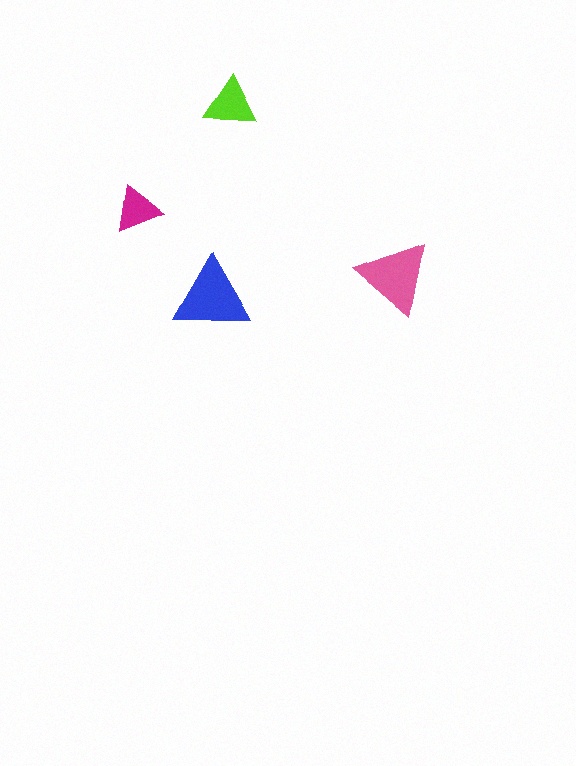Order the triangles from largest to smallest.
the blue one, the pink one, the lime one, the magenta one.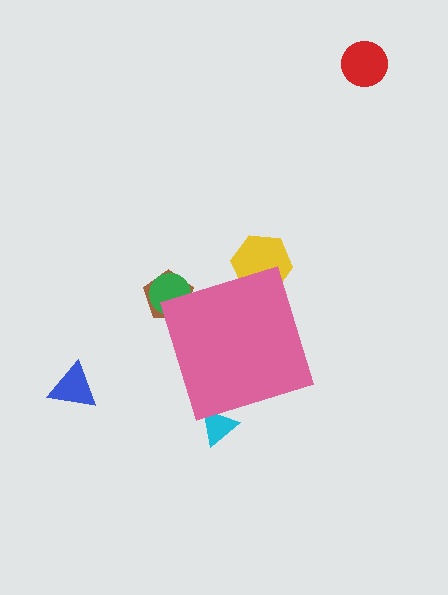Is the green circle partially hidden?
Yes, the green circle is partially hidden behind the pink diamond.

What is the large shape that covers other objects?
A pink diamond.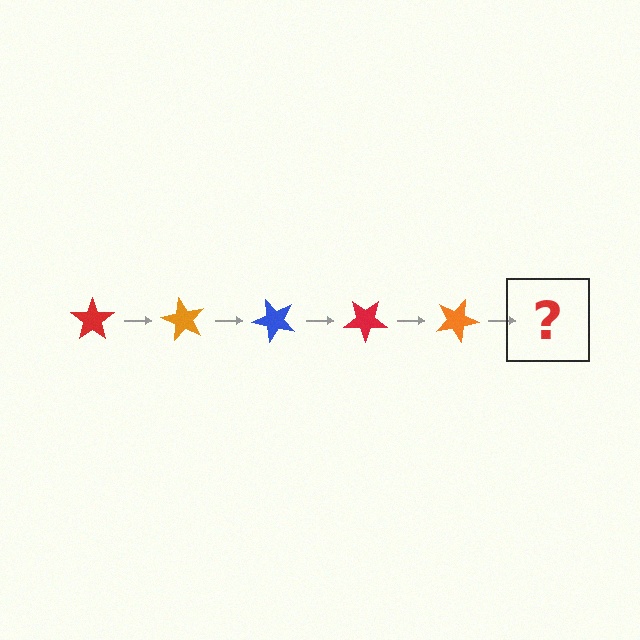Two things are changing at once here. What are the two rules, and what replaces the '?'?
The two rules are that it rotates 60 degrees each step and the color cycles through red, orange, and blue. The '?' should be a blue star, rotated 300 degrees from the start.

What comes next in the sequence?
The next element should be a blue star, rotated 300 degrees from the start.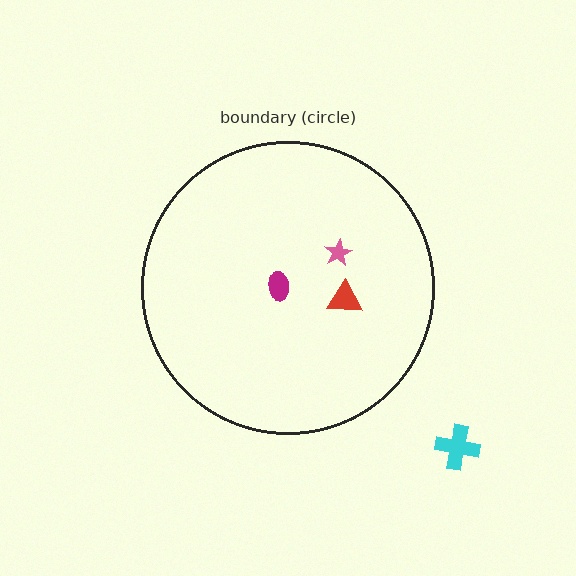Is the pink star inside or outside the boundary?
Inside.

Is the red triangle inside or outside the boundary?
Inside.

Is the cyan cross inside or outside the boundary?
Outside.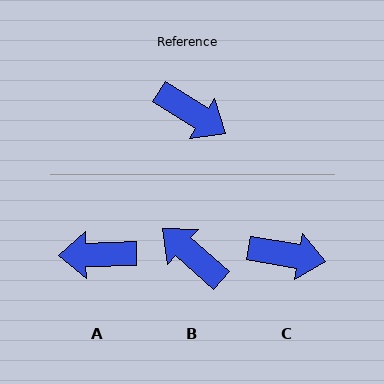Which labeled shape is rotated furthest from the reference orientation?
B, about 171 degrees away.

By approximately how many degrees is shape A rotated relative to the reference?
Approximately 146 degrees clockwise.